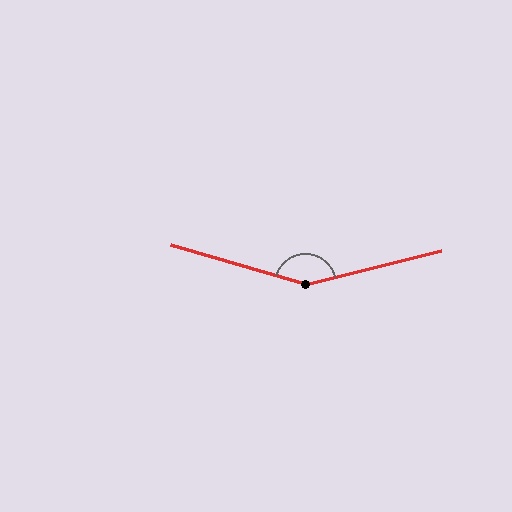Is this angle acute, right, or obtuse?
It is obtuse.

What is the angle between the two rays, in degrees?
Approximately 150 degrees.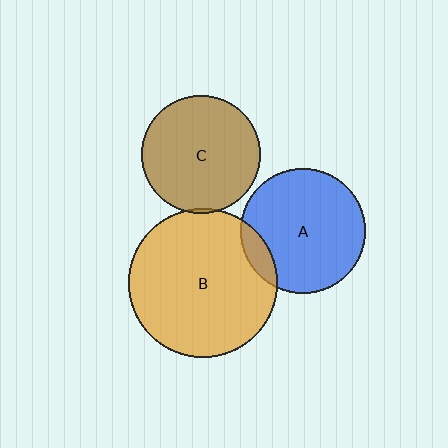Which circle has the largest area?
Circle B (orange).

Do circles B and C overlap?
Yes.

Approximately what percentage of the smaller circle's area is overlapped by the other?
Approximately 5%.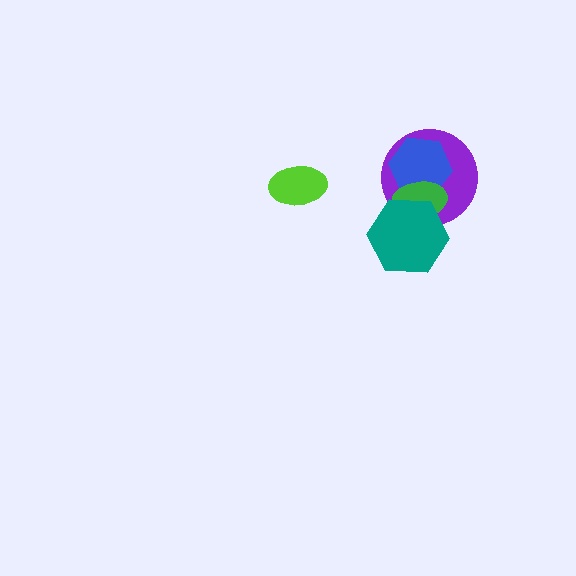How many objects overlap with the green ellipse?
3 objects overlap with the green ellipse.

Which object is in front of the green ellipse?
The teal hexagon is in front of the green ellipse.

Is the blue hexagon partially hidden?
Yes, it is partially covered by another shape.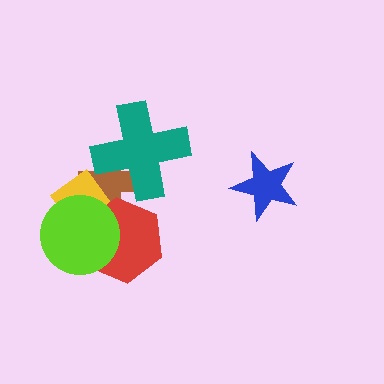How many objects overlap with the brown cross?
4 objects overlap with the brown cross.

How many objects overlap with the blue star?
0 objects overlap with the blue star.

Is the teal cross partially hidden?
No, no other shape covers it.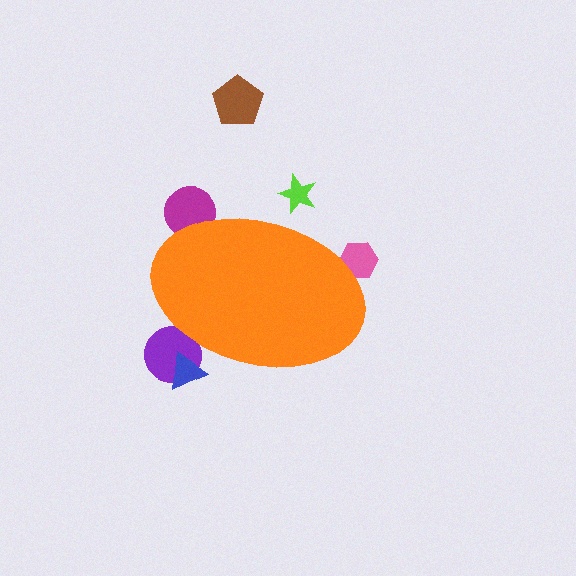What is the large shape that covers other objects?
An orange ellipse.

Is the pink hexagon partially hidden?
Yes, the pink hexagon is partially hidden behind the orange ellipse.